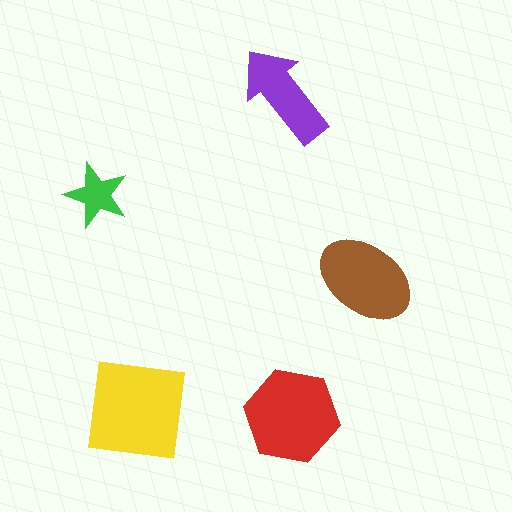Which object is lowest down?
The red hexagon is bottommost.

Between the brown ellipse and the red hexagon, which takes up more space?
The red hexagon.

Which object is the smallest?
The green star.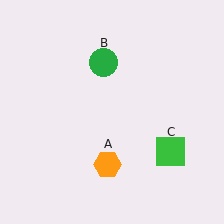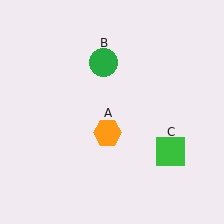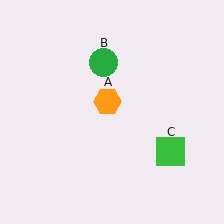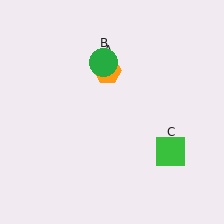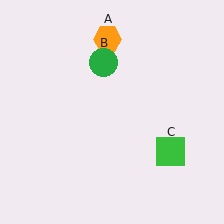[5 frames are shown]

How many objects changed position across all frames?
1 object changed position: orange hexagon (object A).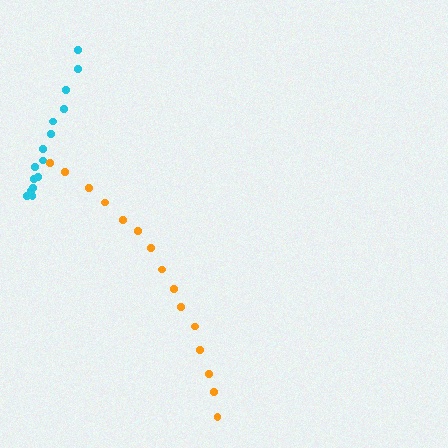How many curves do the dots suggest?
There are 2 distinct paths.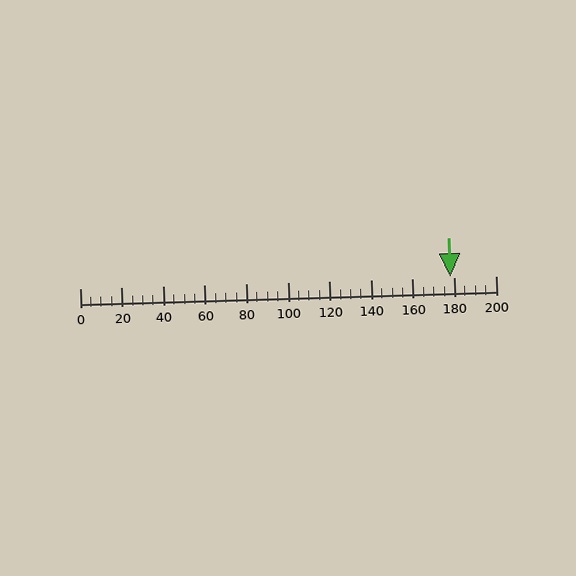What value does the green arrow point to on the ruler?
The green arrow points to approximately 178.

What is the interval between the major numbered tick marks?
The major tick marks are spaced 20 units apart.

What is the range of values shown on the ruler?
The ruler shows values from 0 to 200.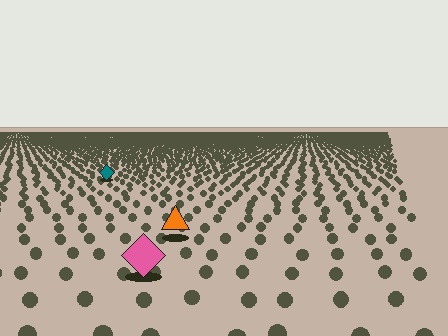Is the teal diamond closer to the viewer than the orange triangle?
No. The orange triangle is closer — you can tell from the texture gradient: the ground texture is coarser near it.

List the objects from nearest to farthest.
From nearest to farthest: the pink diamond, the orange triangle, the teal diamond.